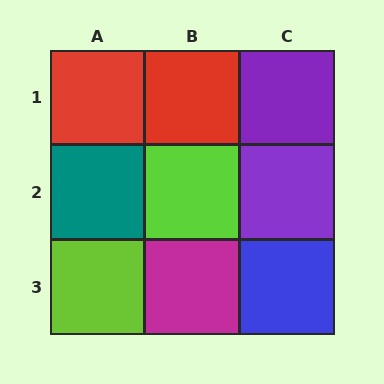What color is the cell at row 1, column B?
Red.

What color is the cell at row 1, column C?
Purple.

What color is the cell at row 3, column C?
Blue.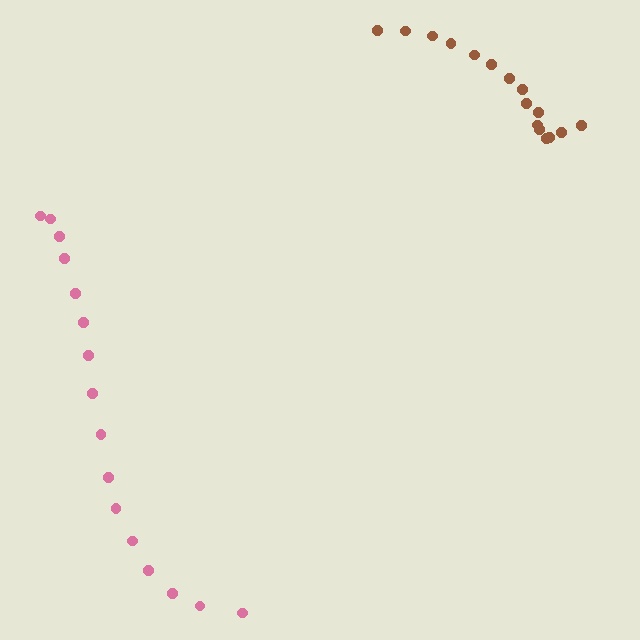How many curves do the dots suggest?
There are 2 distinct paths.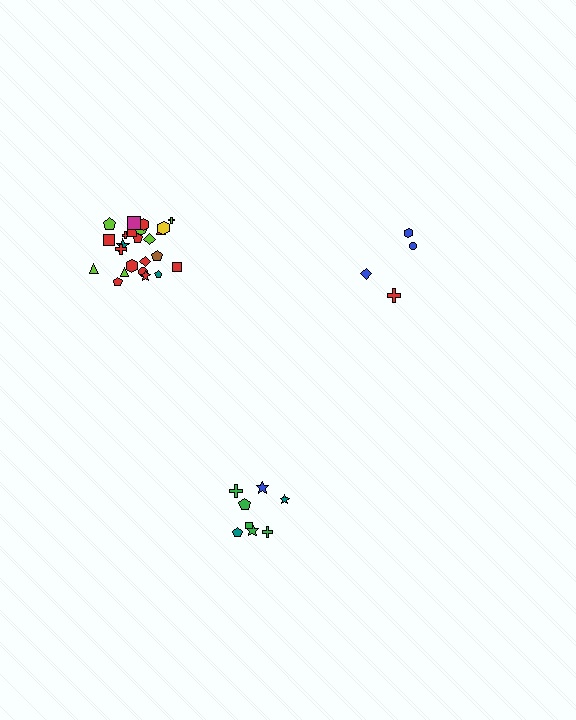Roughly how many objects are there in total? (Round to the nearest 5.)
Roughly 35 objects in total.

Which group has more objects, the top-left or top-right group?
The top-left group.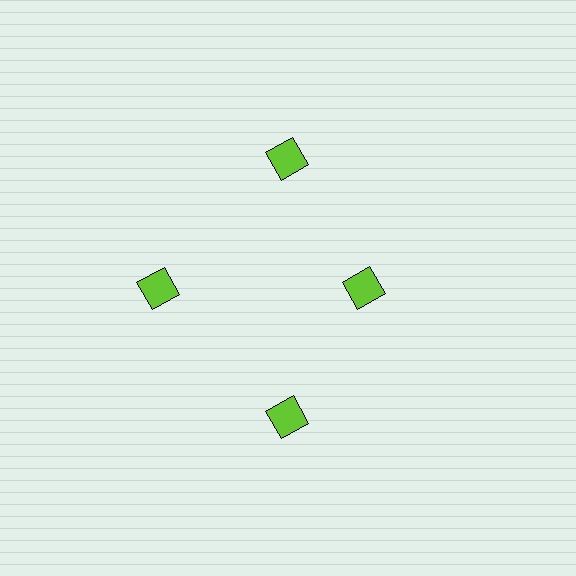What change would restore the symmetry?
The symmetry would be restored by moving it outward, back onto the ring so that all 4 diamonds sit at equal angles and equal distance from the center.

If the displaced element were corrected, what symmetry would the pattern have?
It would have 4-fold rotational symmetry — the pattern would map onto itself every 90 degrees.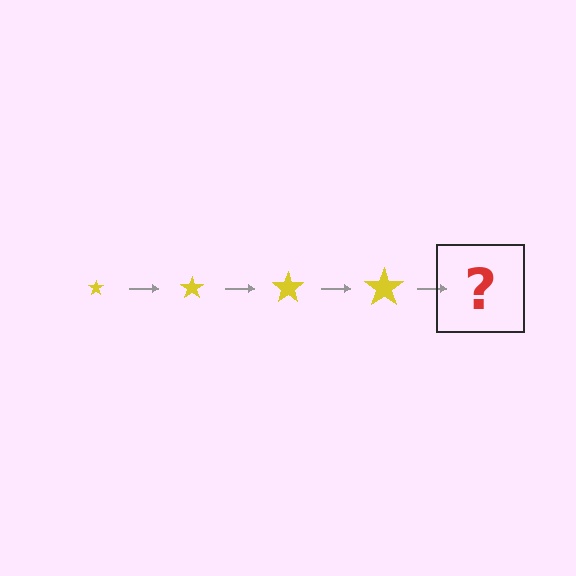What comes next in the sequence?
The next element should be a yellow star, larger than the previous one.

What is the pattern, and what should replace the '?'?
The pattern is that the star gets progressively larger each step. The '?' should be a yellow star, larger than the previous one.